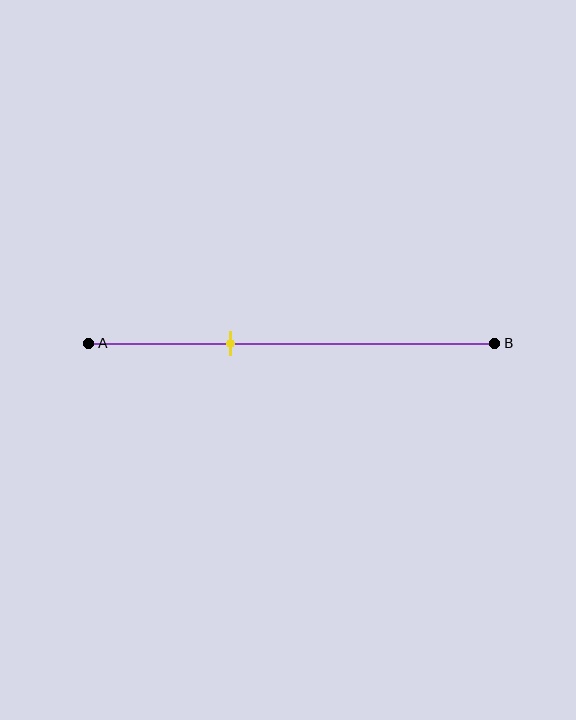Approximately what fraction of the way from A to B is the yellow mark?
The yellow mark is approximately 35% of the way from A to B.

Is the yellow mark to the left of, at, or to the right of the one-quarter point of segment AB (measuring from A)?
The yellow mark is to the right of the one-quarter point of segment AB.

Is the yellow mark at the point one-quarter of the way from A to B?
No, the mark is at about 35% from A, not at the 25% one-quarter point.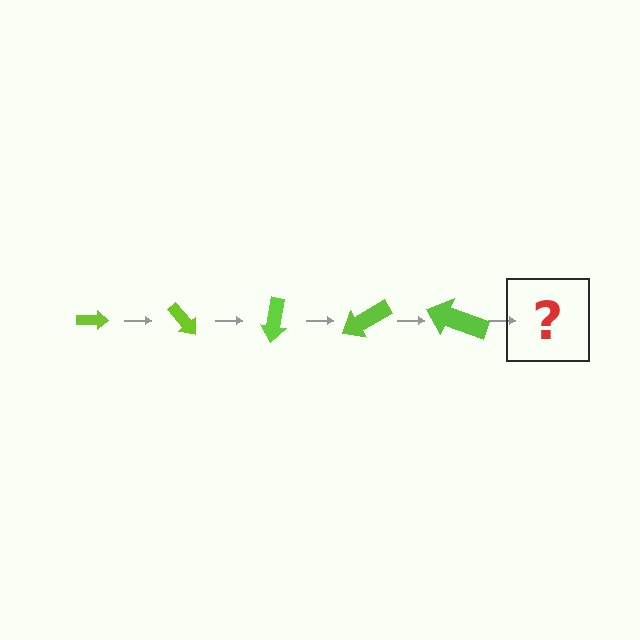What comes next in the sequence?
The next element should be an arrow, larger than the previous one and rotated 250 degrees from the start.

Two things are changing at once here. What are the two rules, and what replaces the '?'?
The two rules are that the arrow grows larger each step and it rotates 50 degrees each step. The '?' should be an arrow, larger than the previous one and rotated 250 degrees from the start.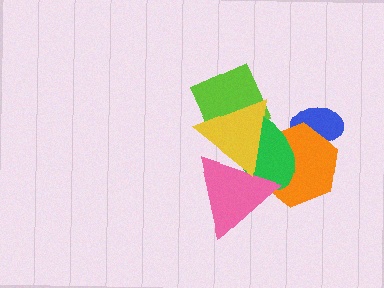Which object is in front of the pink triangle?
The yellow triangle is in front of the pink triangle.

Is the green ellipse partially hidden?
Yes, it is partially covered by another shape.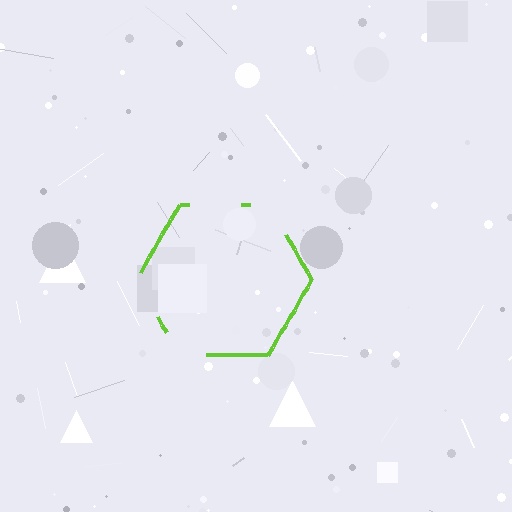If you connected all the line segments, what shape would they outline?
They would outline a hexagon.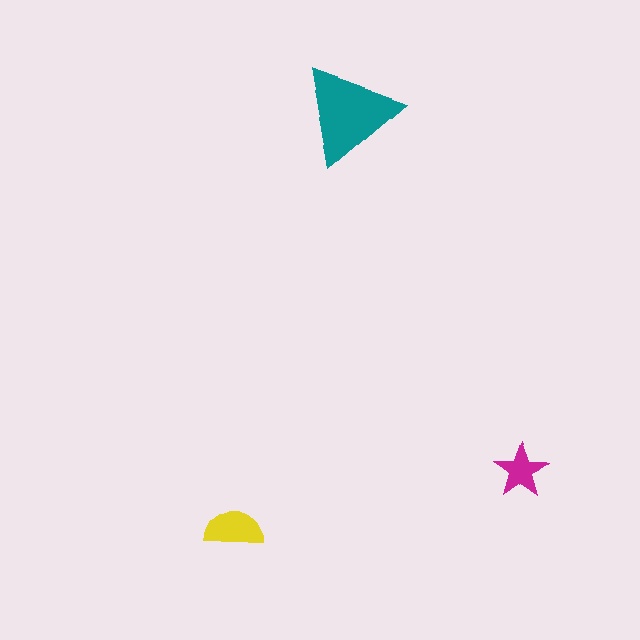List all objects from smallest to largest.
The magenta star, the yellow semicircle, the teal triangle.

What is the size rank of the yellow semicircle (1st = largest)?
2nd.